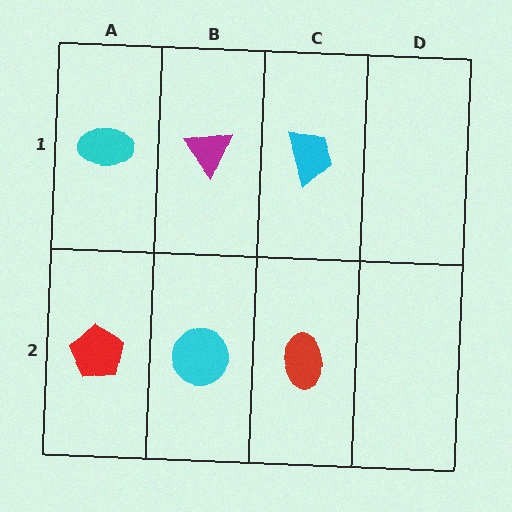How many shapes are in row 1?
3 shapes.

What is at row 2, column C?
A red ellipse.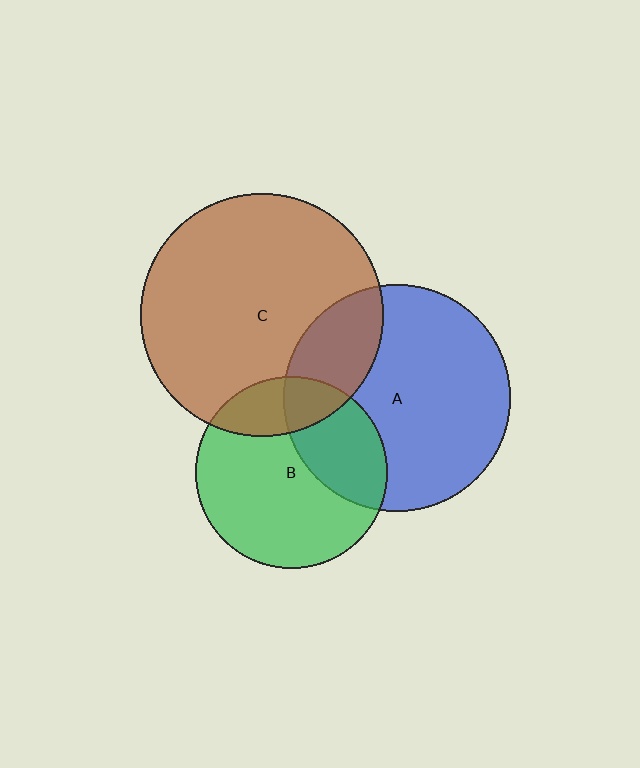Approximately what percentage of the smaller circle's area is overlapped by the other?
Approximately 30%.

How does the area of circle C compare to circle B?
Approximately 1.6 times.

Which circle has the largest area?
Circle C (brown).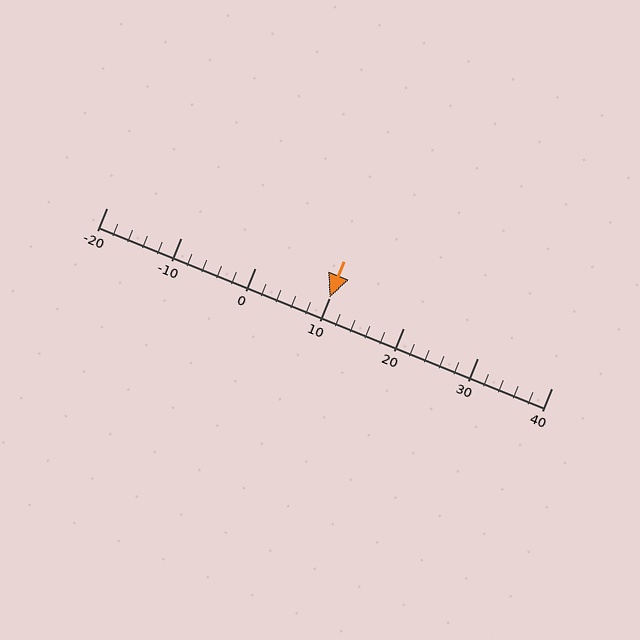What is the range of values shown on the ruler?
The ruler shows values from -20 to 40.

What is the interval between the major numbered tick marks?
The major tick marks are spaced 10 units apart.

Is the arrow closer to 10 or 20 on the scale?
The arrow is closer to 10.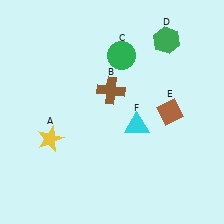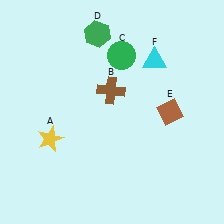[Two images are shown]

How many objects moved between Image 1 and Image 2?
2 objects moved between the two images.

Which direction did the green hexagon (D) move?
The green hexagon (D) moved left.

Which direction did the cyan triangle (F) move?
The cyan triangle (F) moved up.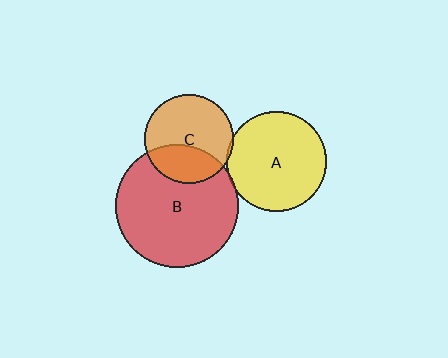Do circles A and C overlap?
Yes.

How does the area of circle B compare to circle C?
Approximately 1.9 times.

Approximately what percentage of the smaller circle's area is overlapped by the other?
Approximately 5%.